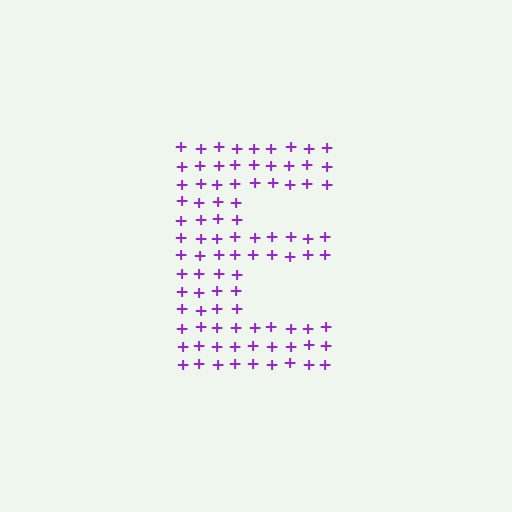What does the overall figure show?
The overall figure shows the letter E.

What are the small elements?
The small elements are plus signs.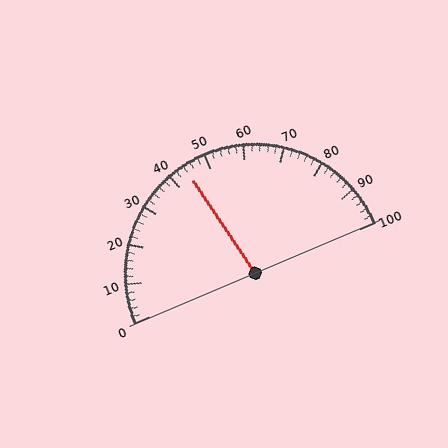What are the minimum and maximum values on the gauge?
The gauge ranges from 0 to 100.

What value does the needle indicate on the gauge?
The needle indicates approximately 44.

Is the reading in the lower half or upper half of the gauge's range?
The reading is in the lower half of the range (0 to 100).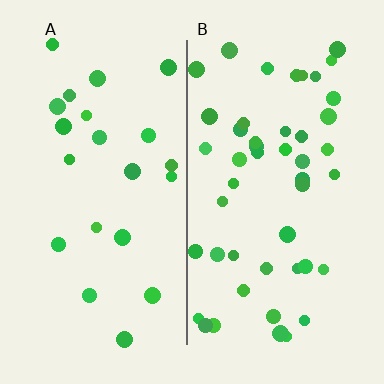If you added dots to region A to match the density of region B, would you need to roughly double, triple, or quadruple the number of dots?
Approximately double.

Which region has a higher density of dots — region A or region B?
B (the right).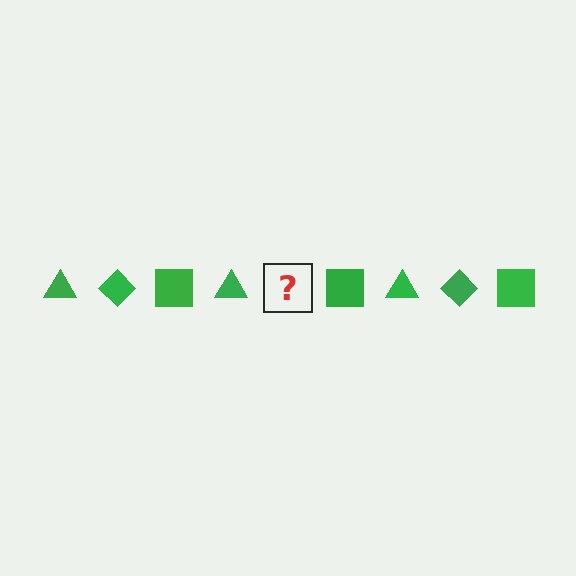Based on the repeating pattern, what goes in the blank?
The blank should be a green diamond.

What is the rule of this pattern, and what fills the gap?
The rule is that the pattern cycles through triangle, diamond, square shapes in green. The gap should be filled with a green diamond.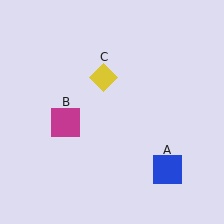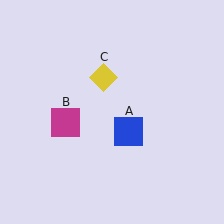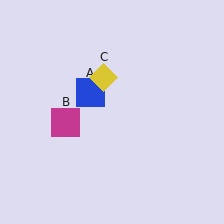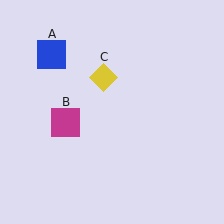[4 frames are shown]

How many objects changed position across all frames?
1 object changed position: blue square (object A).